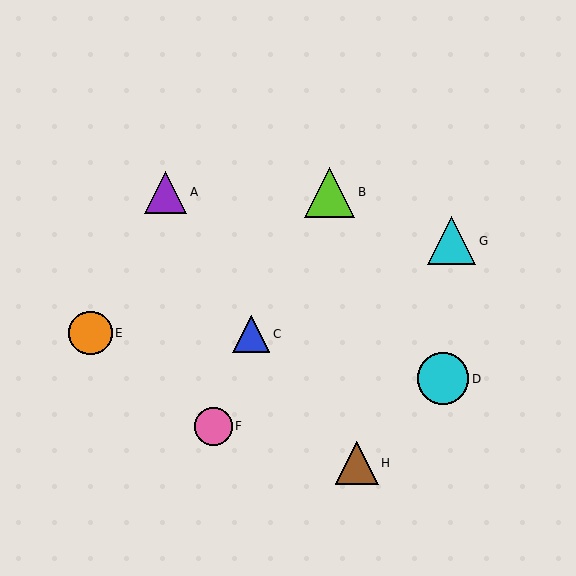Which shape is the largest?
The cyan circle (labeled D) is the largest.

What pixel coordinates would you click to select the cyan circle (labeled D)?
Click at (443, 379) to select the cyan circle D.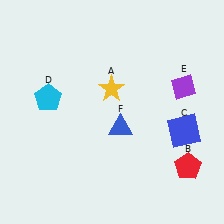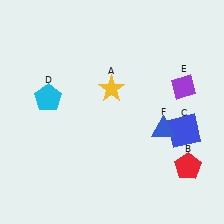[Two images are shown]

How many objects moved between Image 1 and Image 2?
1 object moved between the two images.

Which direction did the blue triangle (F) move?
The blue triangle (F) moved right.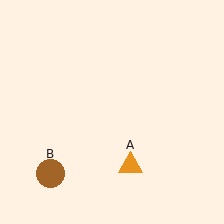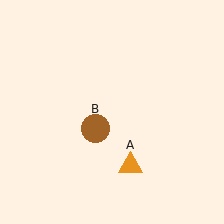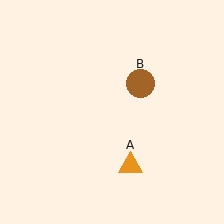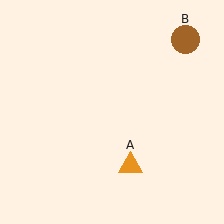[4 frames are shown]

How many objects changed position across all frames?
1 object changed position: brown circle (object B).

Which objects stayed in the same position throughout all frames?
Orange triangle (object A) remained stationary.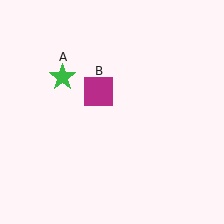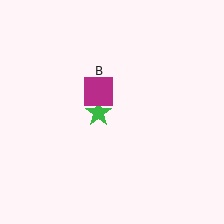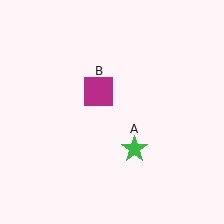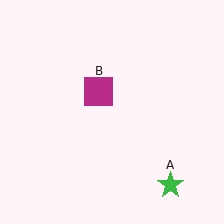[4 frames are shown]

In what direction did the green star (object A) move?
The green star (object A) moved down and to the right.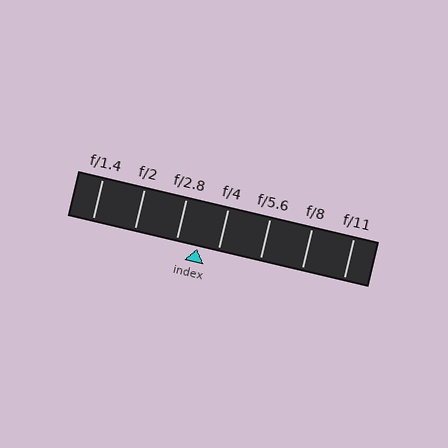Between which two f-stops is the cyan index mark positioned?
The index mark is between f/2.8 and f/4.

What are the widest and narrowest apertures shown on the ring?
The widest aperture shown is f/1.4 and the narrowest is f/11.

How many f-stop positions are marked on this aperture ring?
There are 7 f-stop positions marked.